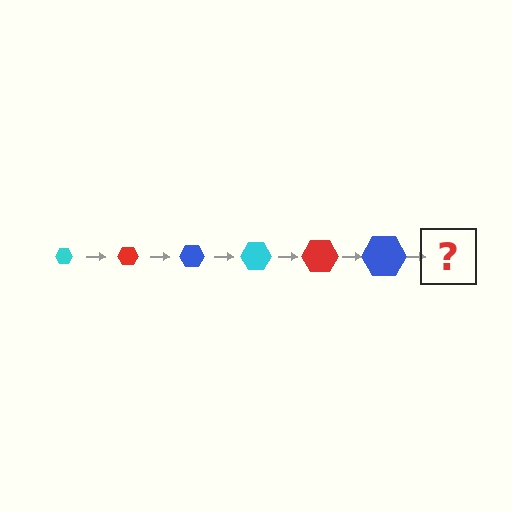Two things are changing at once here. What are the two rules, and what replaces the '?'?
The two rules are that the hexagon grows larger each step and the color cycles through cyan, red, and blue. The '?' should be a cyan hexagon, larger than the previous one.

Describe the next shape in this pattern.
It should be a cyan hexagon, larger than the previous one.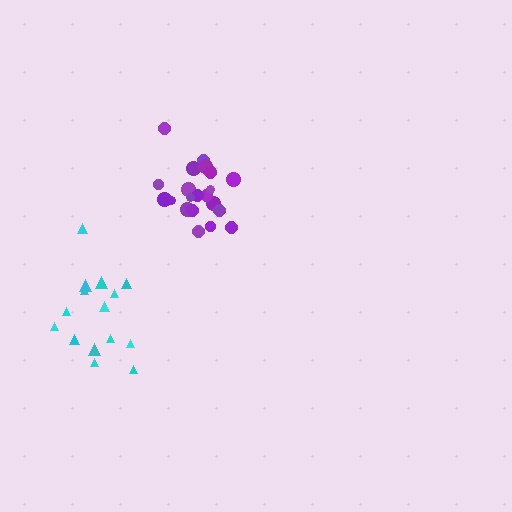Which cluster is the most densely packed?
Purple.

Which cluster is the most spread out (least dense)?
Cyan.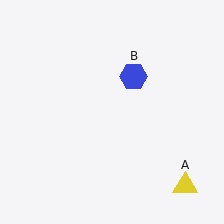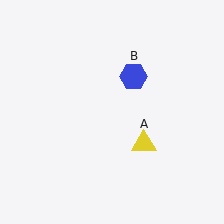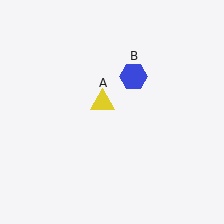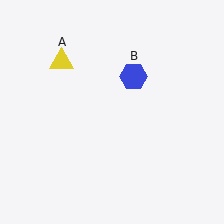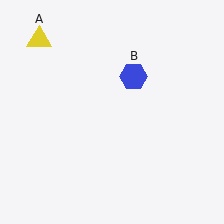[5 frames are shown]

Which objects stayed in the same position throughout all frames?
Blue hexagon (object B) remained stationary.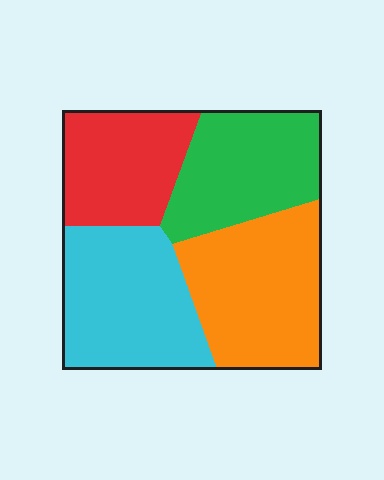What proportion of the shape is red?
Red covers around 20% of the shape.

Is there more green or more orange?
Orange.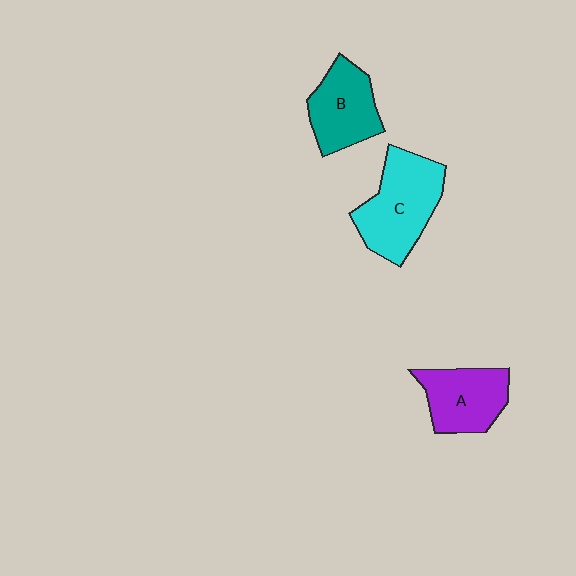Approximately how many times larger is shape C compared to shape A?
Approximately 1.3 times.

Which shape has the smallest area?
Shape B (teal).